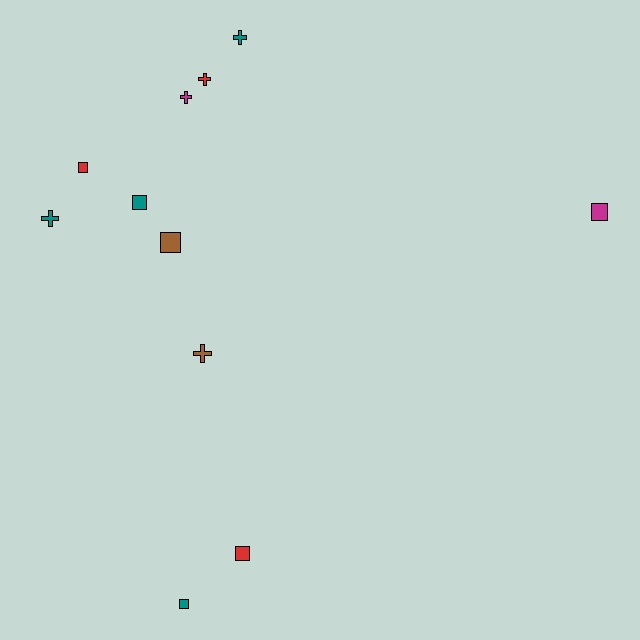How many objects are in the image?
There are 11 objects.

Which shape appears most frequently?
Square, with 6 objects.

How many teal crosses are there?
There are 2 teal crosses.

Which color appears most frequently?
Teal, with 4 objects.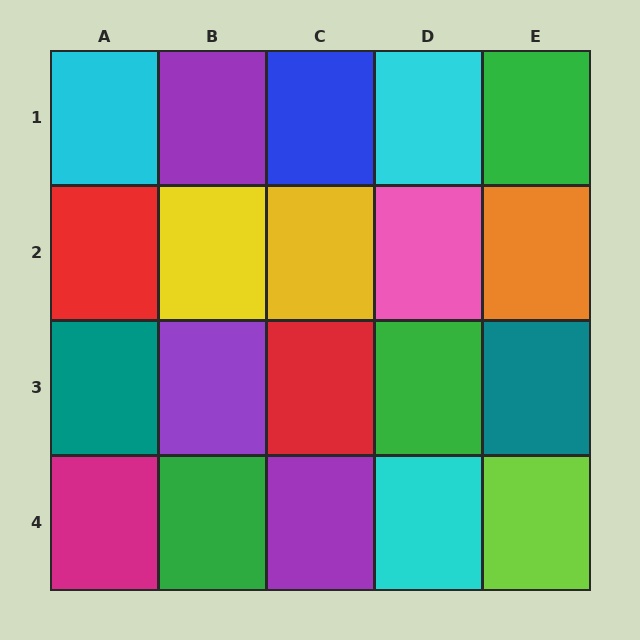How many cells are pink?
1 cell is pink.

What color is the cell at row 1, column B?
Purple.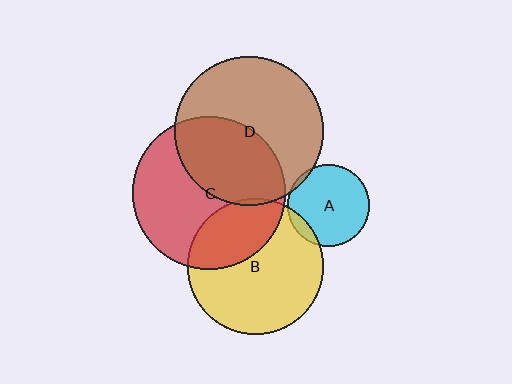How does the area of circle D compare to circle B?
Approximately 1.2 times.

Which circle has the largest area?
Circle C (red).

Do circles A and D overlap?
Yes.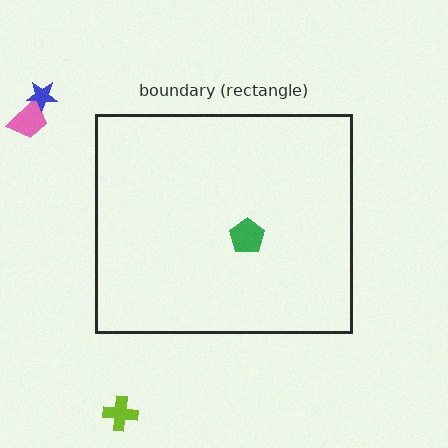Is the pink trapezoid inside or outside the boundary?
Outside.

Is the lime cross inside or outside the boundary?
Outside.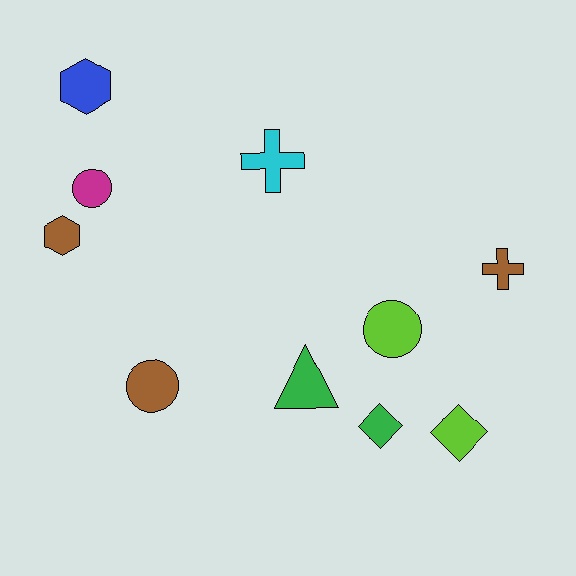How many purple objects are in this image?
There are no purple objects.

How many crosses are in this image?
There are 2 crosses.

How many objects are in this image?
There are 10 objects.